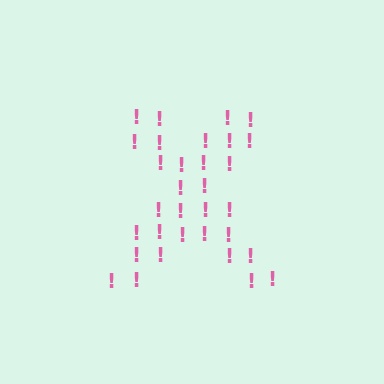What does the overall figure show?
The overall figure shows the letter X.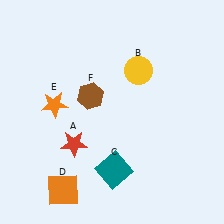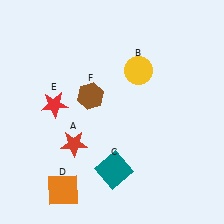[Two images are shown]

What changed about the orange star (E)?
In Image 1, E is orange. In Image 2, it changed to red.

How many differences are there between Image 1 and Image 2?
There is 1 difference between the two images.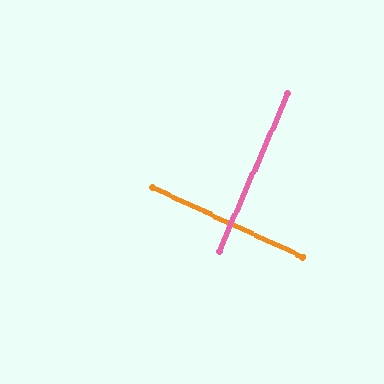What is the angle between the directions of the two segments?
Approximately 89 degrees.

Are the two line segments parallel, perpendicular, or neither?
Perpendicular — they meet at approximately 89°.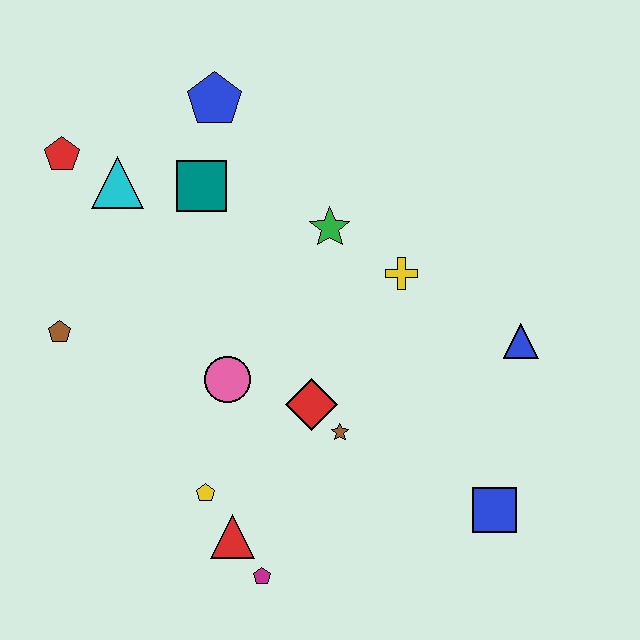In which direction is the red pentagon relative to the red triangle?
The red pentagon is above the red triangle.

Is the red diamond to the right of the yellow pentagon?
Yes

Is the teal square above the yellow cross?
Yes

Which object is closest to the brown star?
The red diamond is closest to the brown star.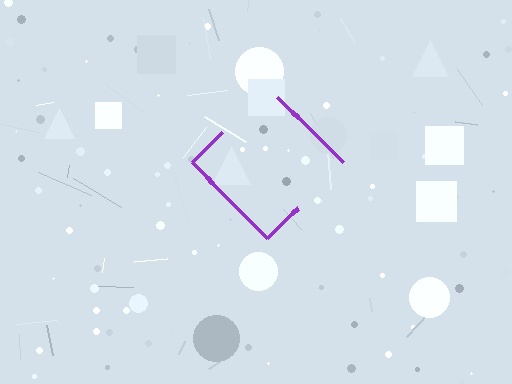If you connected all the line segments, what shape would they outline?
They would outline a diamond.